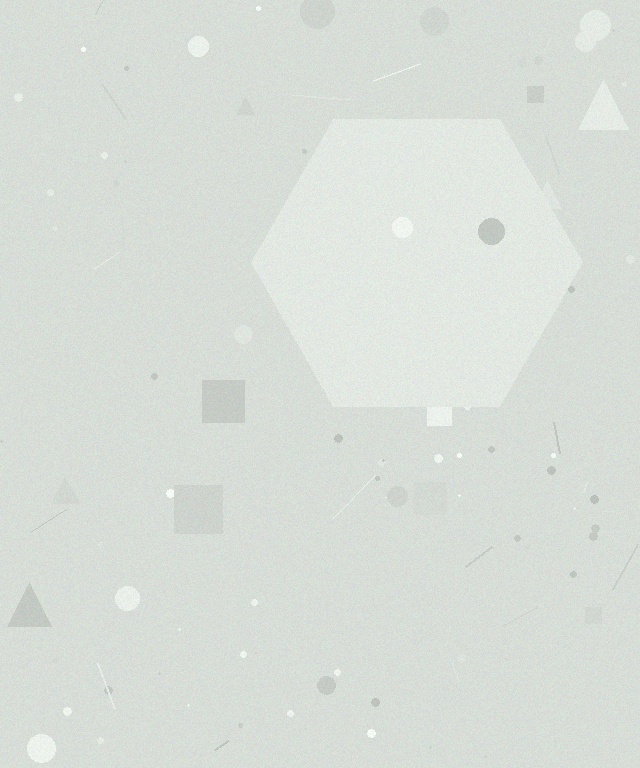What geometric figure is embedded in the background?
A hexagon is embedded in the background.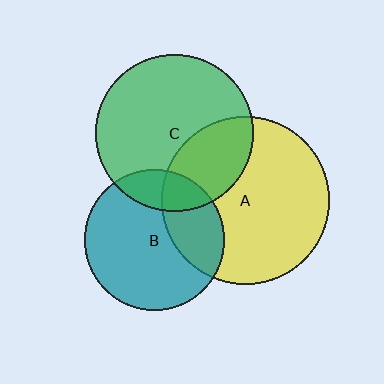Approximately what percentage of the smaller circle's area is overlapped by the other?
Approximately 30%.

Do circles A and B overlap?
Yes.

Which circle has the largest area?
Circle A (yellow).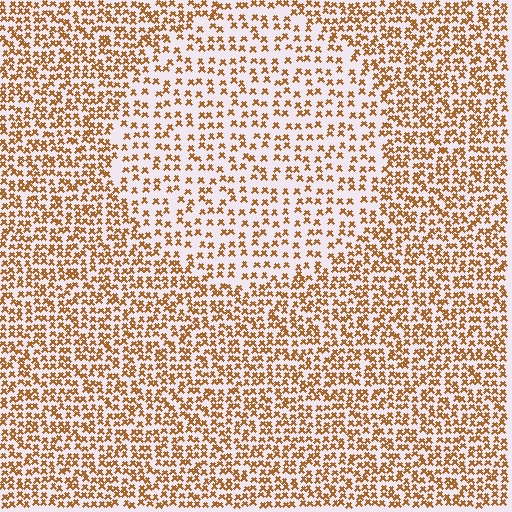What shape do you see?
I see a circle.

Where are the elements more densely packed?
The elements are more densely packed outside the circle boundary.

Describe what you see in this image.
The image contains small brown elements arranged at two different densities. A circle-shaped region is visible where the elements are less densely packed than the surrounding area.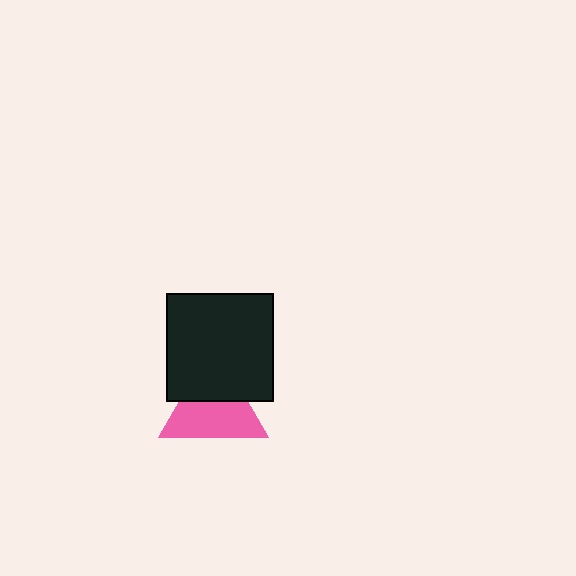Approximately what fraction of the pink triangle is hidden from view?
Roughly 39% of the pink triangle is hidden behind the black square.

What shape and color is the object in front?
The object in front is a black square.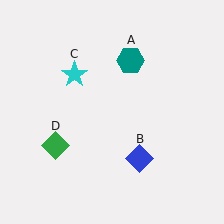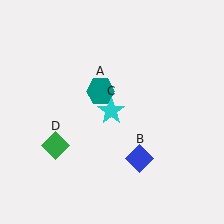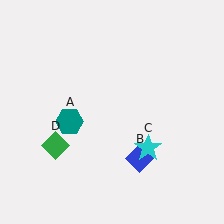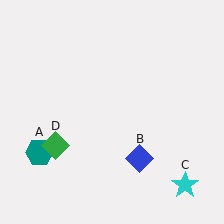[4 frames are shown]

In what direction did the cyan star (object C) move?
The cyan star (object C) moved down and to the right.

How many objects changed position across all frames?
2 objects changed position: teal hexagon (object A), cyan star (object C).